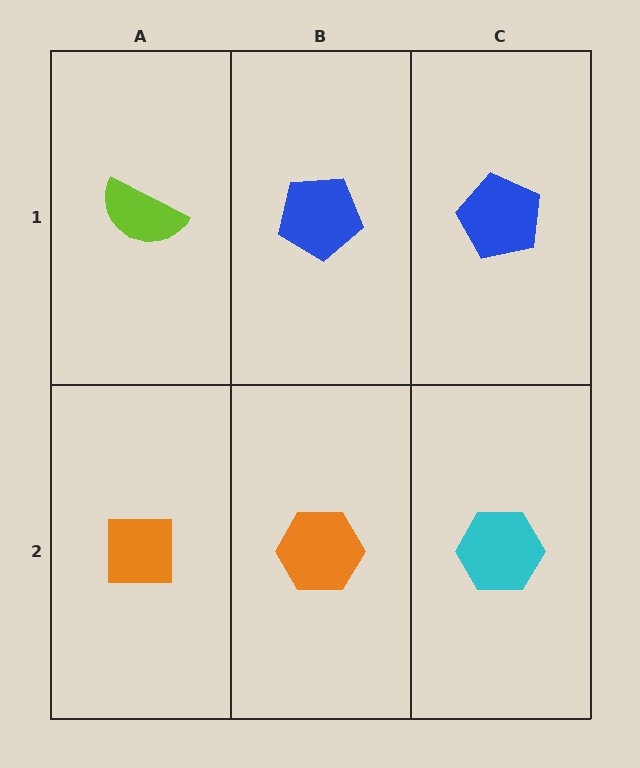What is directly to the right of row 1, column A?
A blue pentagon.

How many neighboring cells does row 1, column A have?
2.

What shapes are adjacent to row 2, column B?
A blue pentagon (row 1, column B), an orange square (row 2, column A), a cyan hexagon (row 2, column C).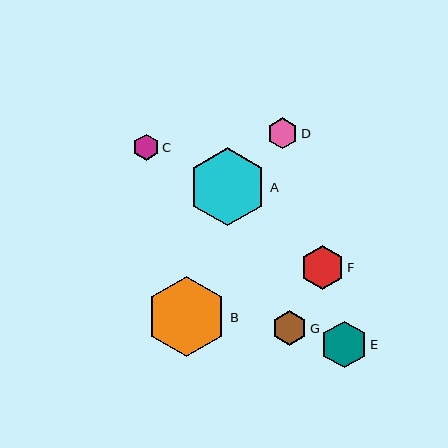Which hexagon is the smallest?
Hexagon C is the smallest with a size of approximately 26 pixels.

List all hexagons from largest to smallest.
From largest to smallest: B, A, E, F, G, D, C.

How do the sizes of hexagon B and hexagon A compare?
Hexagon B and hexagon A are approximately the same size.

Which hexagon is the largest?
Hexagon B is the largest with a size of approximately 80 pixels.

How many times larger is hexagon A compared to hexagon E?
Hexagon A is approximately 1.7 times the size of hexagon E.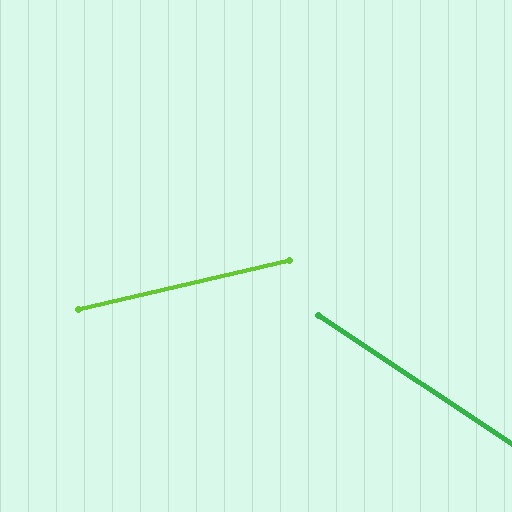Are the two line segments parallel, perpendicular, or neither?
Neither parallel nor perpendicular — they differ by about 47°.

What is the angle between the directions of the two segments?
Approximately 47 degrees.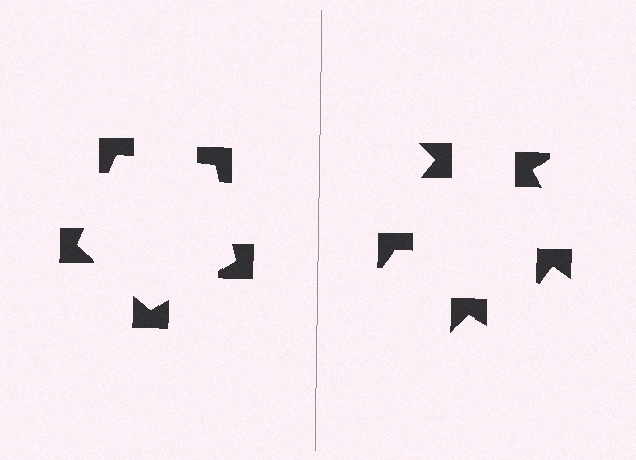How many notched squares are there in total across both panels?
10 — 5 on each side.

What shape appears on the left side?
An illusory pentagon.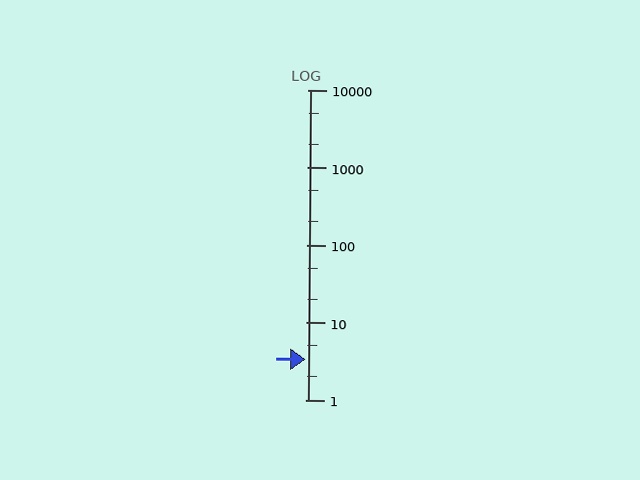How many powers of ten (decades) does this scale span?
The scale spans 4 decades, from 1 to 10000.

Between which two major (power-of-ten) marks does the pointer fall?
The pointer is between 1 and 10.